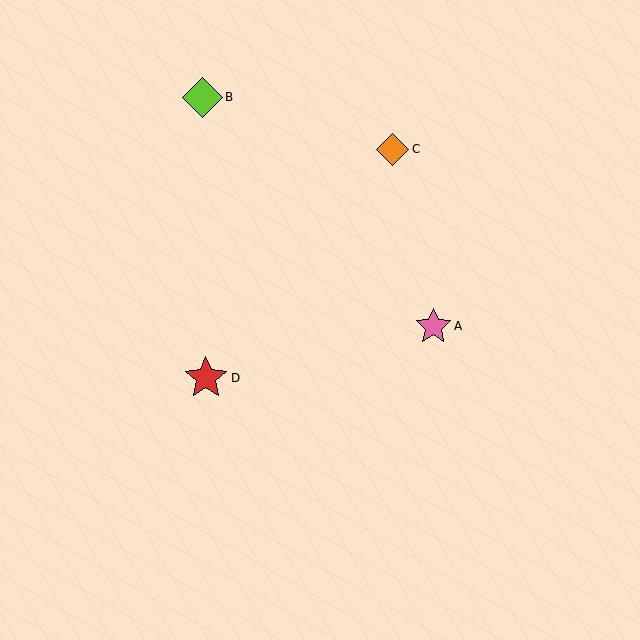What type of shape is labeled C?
Shape C is an orange diamond.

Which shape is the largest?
The red star (labeled D) is the largest.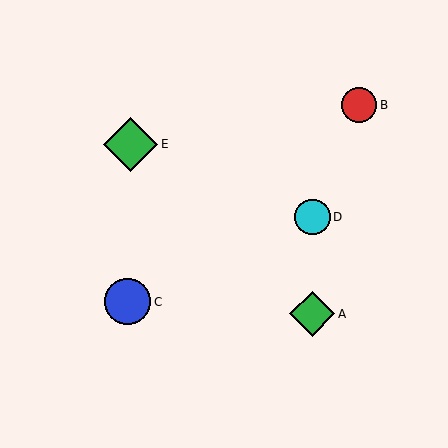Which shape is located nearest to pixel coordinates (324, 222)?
The cyan circle (labeled D) at (313, 217) is nearest to that location.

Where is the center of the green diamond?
The center of the green diamond is at (131, 144).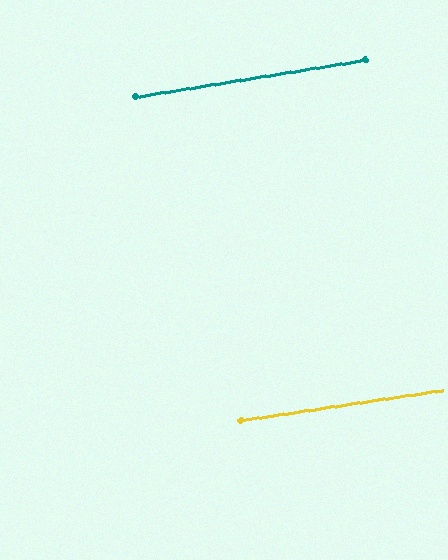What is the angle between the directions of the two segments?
Approximately 1 degree.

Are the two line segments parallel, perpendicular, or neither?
Parallel — their directions differ by only 0.6°.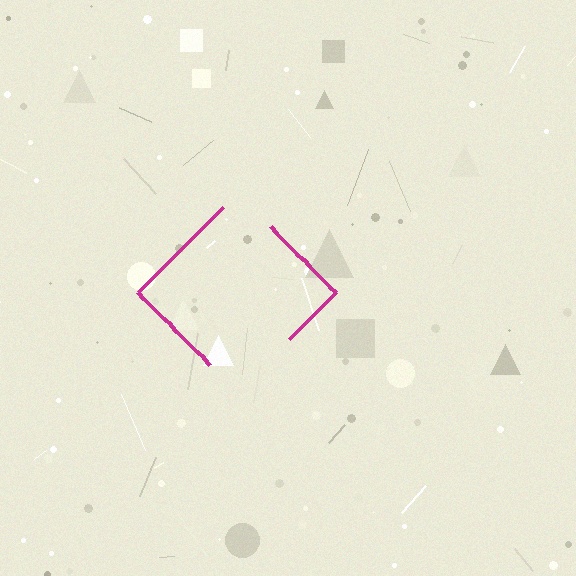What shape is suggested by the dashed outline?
The dashed outline suggests a diamond.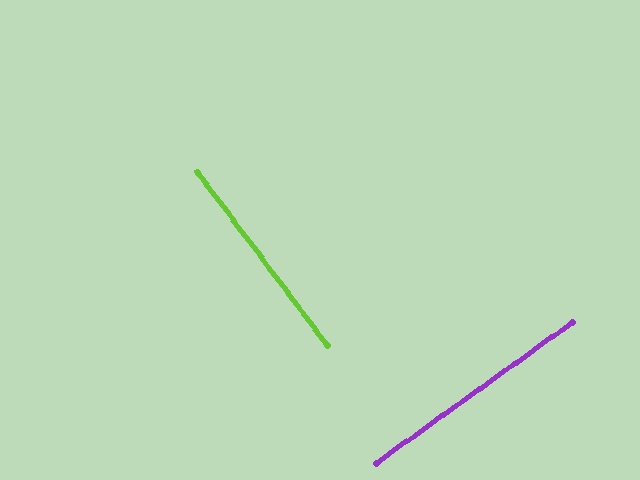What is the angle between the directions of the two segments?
Approximately 89 degrees.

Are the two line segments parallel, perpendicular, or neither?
Perpendicular — they meet at approximately 89°.